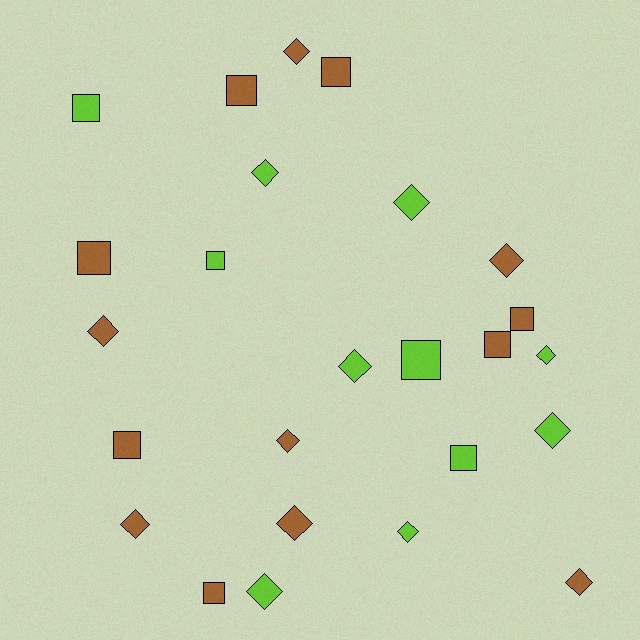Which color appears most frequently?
Brown, with 14 objects.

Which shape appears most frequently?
Diamond, with 14 objects.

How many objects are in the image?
There are 25 objects.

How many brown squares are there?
There are 7 brown squares.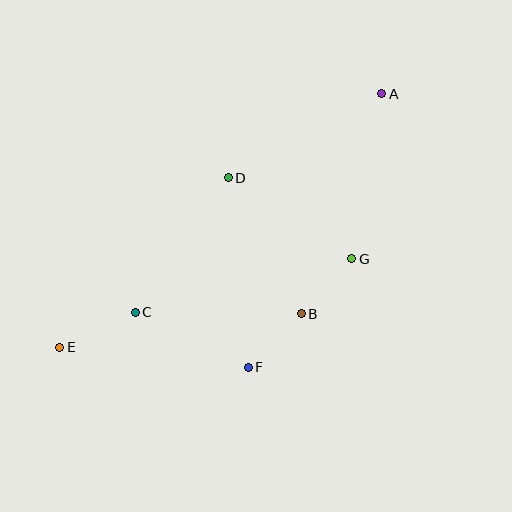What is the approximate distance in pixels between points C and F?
The distance between C and F is approximately 126 pixels.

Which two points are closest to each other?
Points B and G are closest to each other.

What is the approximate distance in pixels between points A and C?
The distance between A and C is approximately 329 pixels.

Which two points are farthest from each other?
Points A and E are farthest from each other.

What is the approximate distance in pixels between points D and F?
The distance between D and F is approximately 191 pixels.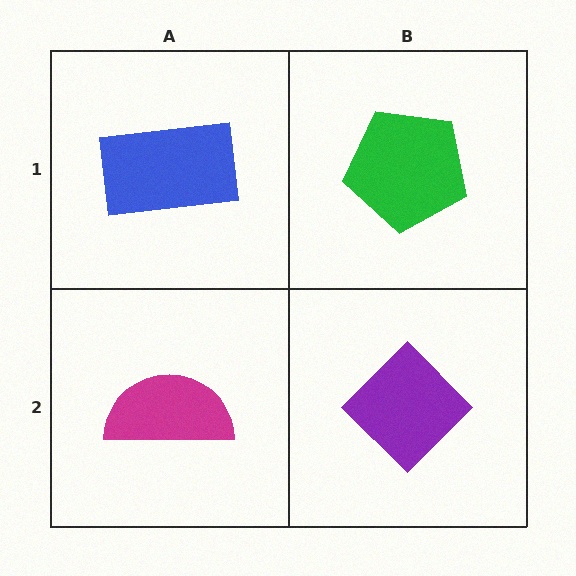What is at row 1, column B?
A green pentagon.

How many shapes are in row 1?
2 shapes.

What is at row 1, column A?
A blue rectangle.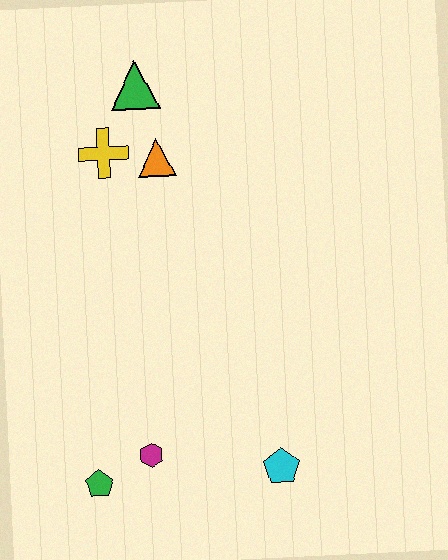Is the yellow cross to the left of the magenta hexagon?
Yes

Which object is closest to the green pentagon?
The magenta hexagon is closest to the green pentagon.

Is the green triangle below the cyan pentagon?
No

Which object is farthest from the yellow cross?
The cyan pentagon is farthest from the yellow cross.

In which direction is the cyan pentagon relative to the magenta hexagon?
The cyan pentagon is to the right of the magenta hexagon.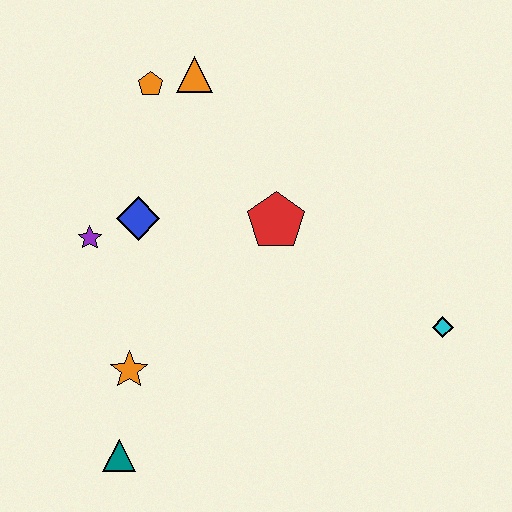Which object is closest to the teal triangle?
The orange star is closest to the teal triangle.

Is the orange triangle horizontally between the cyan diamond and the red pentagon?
No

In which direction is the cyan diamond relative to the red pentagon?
The cyan diamond is to the right of the red pentagon.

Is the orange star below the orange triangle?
Yes